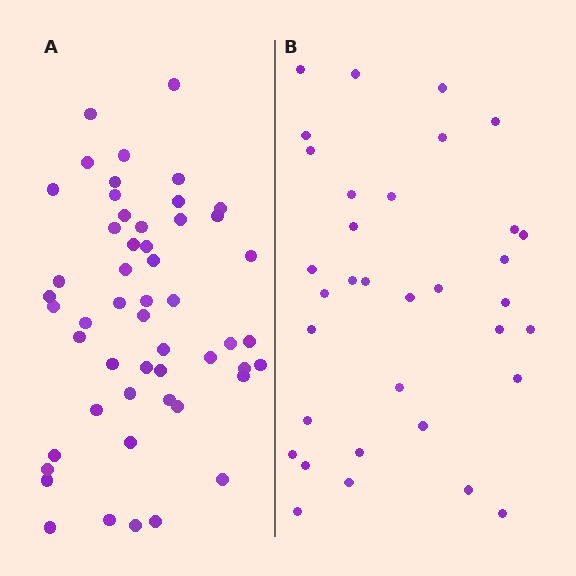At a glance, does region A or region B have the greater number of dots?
Region A (the left region) has more dots.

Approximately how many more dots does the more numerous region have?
Region A has approximately 20 more dots than region B.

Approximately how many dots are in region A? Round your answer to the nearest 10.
About 50 dots. (The exact count is 52, which rounds to 50.)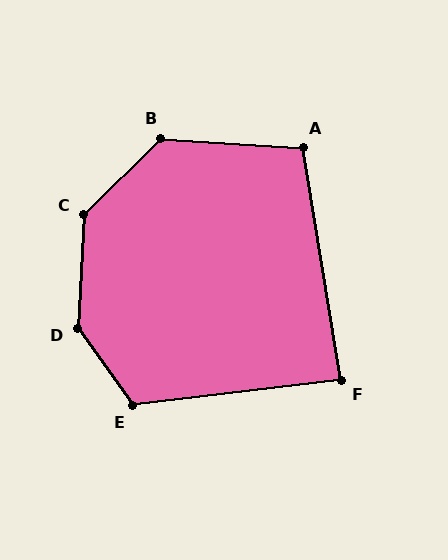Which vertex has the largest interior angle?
D, at approximately 141 degrees.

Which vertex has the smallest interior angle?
F, at approximately 88 degrees.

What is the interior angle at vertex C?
Approximately 138 degrees (obtuse).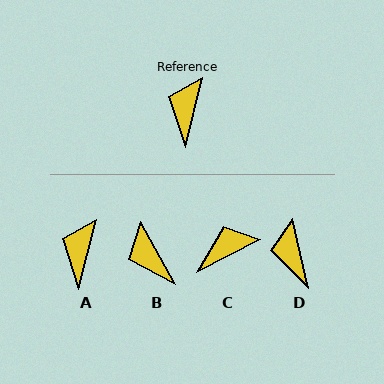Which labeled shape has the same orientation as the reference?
A.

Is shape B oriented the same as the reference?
No, it is off by about 43 degrees.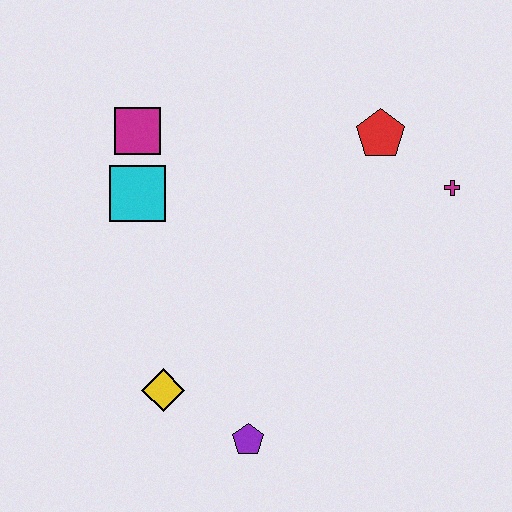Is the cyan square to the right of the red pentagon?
No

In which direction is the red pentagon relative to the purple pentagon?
The red pentagon is above the purple pentagon.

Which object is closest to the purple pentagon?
The yellow diamond is closest to the purple pentagon.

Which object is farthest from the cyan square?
The magenta cross is farthest from the cyan square.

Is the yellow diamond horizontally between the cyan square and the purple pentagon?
Yes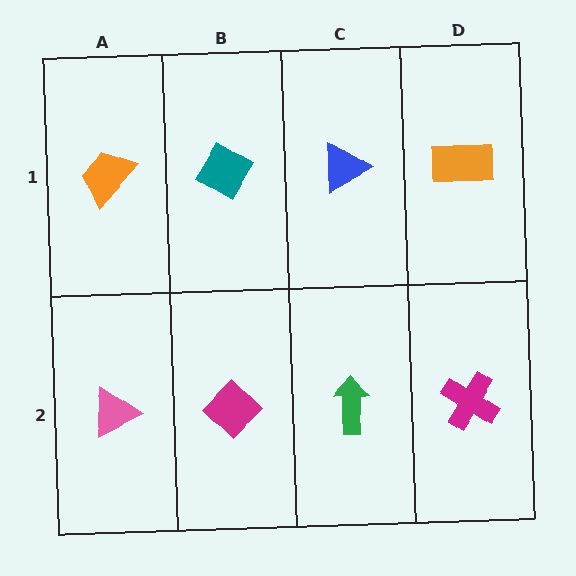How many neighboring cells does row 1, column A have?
2.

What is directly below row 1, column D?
A magenta cross.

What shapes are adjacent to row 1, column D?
A magenta cross (row 2, column D), a blue triangle (row 1, column C).